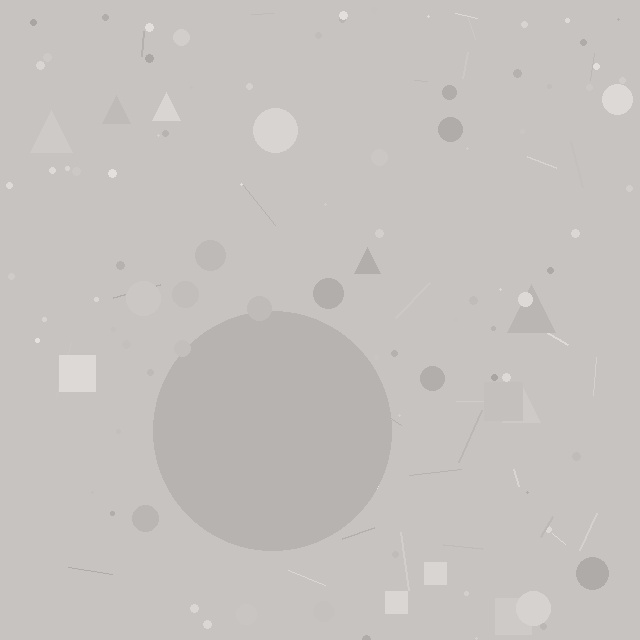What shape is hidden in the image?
A circle is hidden in the image.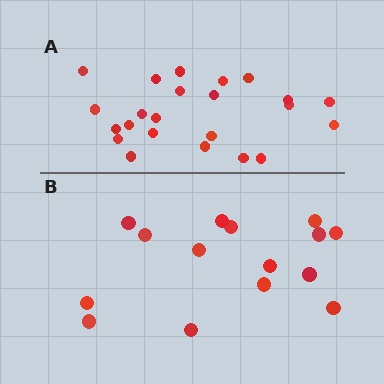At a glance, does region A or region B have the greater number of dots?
Region A (the top region) has more dots.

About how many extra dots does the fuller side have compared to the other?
Region A has roughly 8 or so more dots than region B.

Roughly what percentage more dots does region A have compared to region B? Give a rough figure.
About 55% more.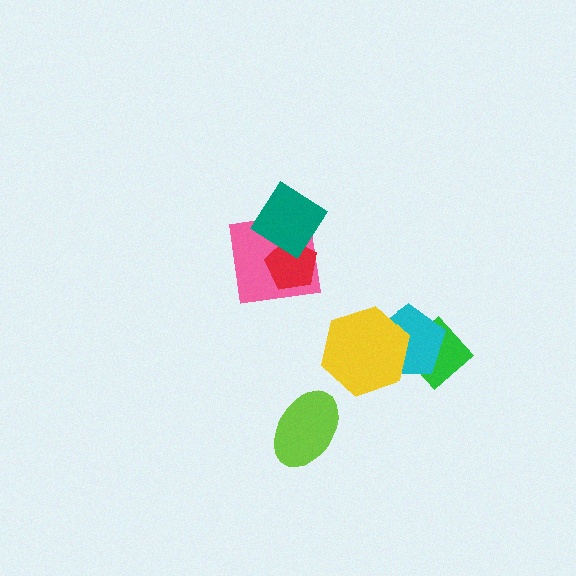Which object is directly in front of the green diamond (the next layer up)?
The cyan pentagon is directly in front of the green diamond.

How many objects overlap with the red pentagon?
2 objects overlap with the red pentagon.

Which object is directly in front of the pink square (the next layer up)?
The red pentagon is directly in front of the pink square.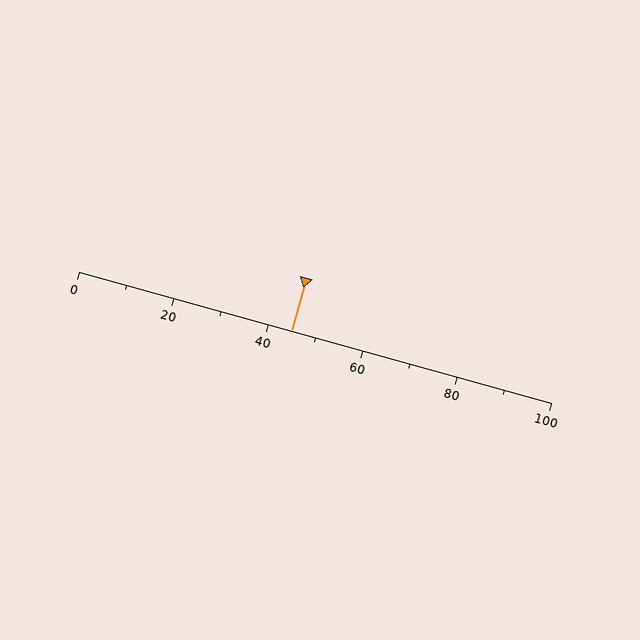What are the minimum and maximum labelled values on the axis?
The axis runs from 0 to 100.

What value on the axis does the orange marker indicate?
The marker indicates approximately 45.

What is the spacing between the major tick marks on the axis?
The major ticks are spaced 20 apart.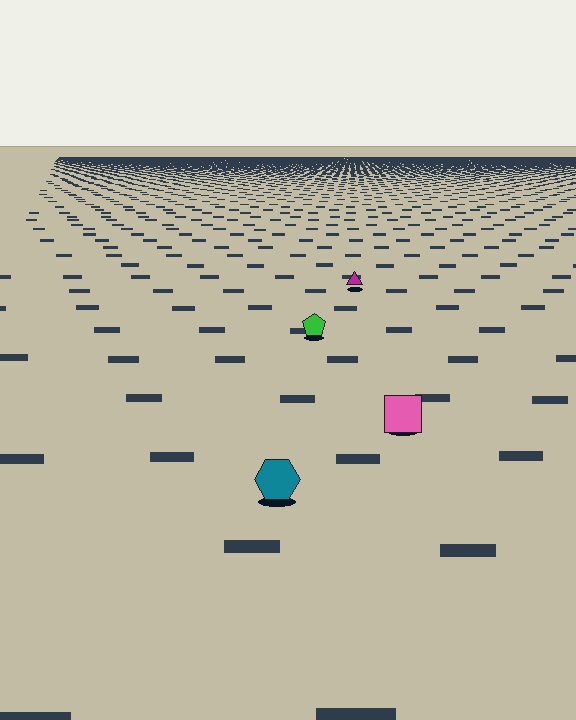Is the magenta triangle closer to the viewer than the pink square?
No. The pink square is closer — you can tell from the texture gradient: the ground texture is coarser near it.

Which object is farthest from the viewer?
The magenta triangle is farthest from the viewer. It appears smaller and the ground texture around it is denser.